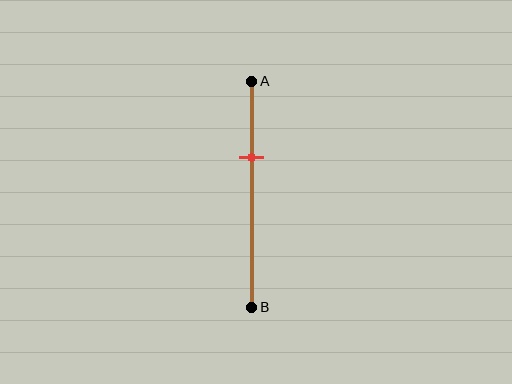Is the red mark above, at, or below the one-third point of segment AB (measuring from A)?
The red mark is approximately at the one-third point of segment AB.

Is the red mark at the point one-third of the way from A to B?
Yes, the mark is approximately at the one-third point.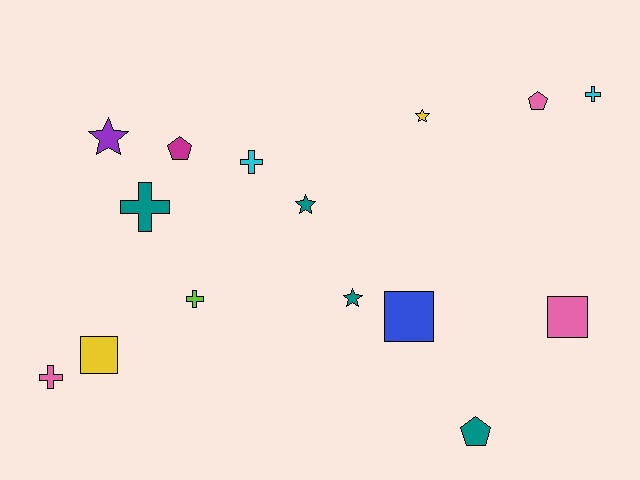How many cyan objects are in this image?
There are 2 cyan objects.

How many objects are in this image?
There are 15 objects.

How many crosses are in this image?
There are 5 crosses.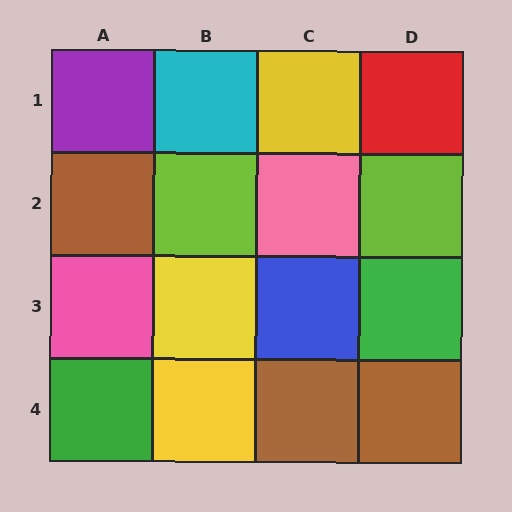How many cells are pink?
2 cells are pink.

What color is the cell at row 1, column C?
Yellow.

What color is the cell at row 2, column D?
Lime.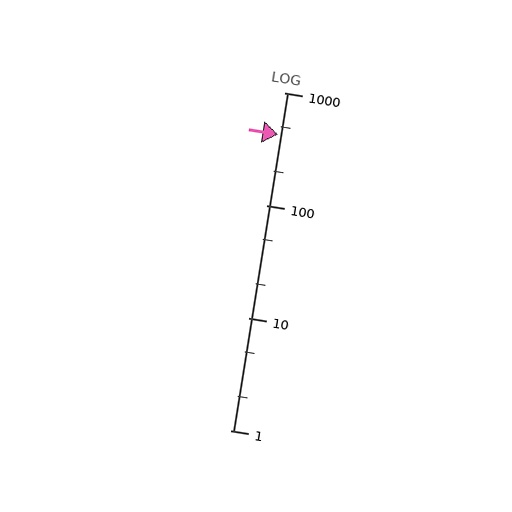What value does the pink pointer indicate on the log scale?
The pointer indicates approximately 420.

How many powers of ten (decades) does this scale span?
The scale spans 3 decades, from 1 to 1000.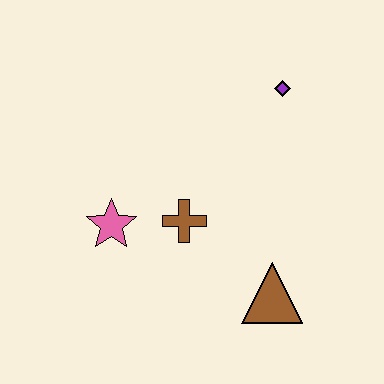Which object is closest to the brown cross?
The pink star is closest to the brown cross.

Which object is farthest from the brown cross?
The purple diamond is farthest from the brown cross.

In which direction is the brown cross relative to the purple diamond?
The brown cross is below the purple diamond.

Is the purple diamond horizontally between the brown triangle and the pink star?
No